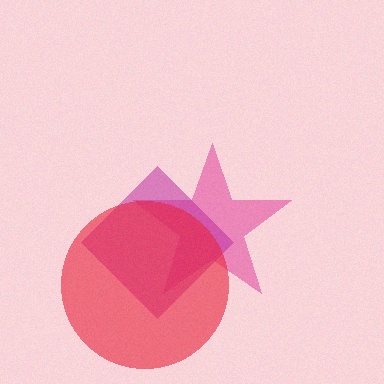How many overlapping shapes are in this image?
There are 3 overlapping shapes in the image.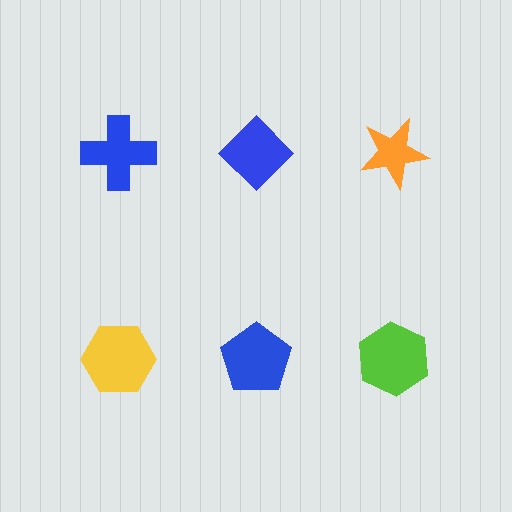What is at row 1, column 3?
An orange star.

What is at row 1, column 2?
A blue diamond.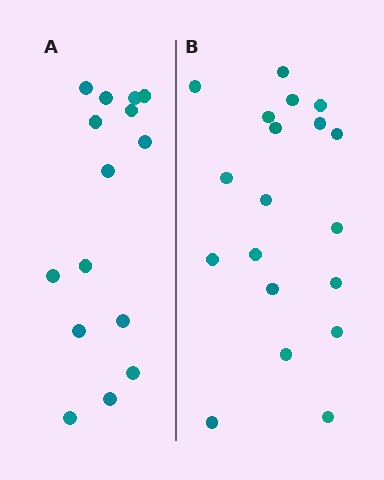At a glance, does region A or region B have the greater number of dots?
Region B (the right region) has more dots.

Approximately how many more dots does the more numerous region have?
Region B has about 4 more dots than region A.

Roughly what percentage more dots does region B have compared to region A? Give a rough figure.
About 25% more.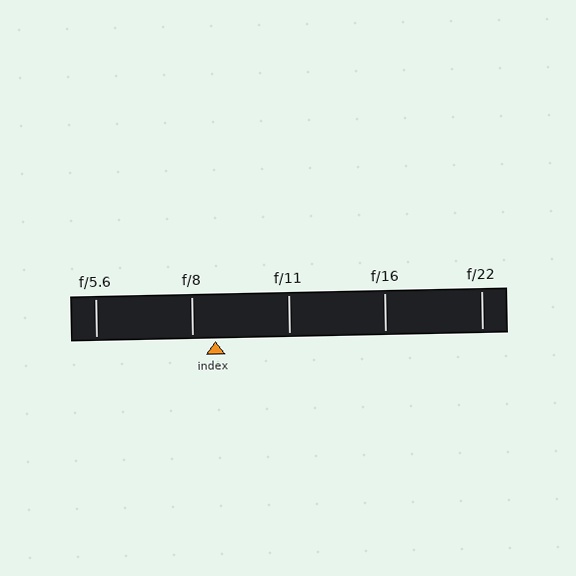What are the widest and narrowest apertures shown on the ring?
The widest aperture shown is f/5.6 and the narrowest is f/22.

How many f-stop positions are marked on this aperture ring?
There are 5 f-stop positions marked.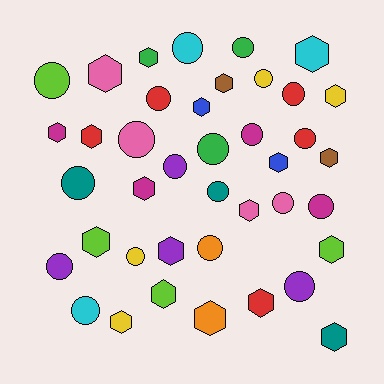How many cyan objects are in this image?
There are 3 cyan objects.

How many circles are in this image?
There are 20 circles.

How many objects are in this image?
There are 40 objects.